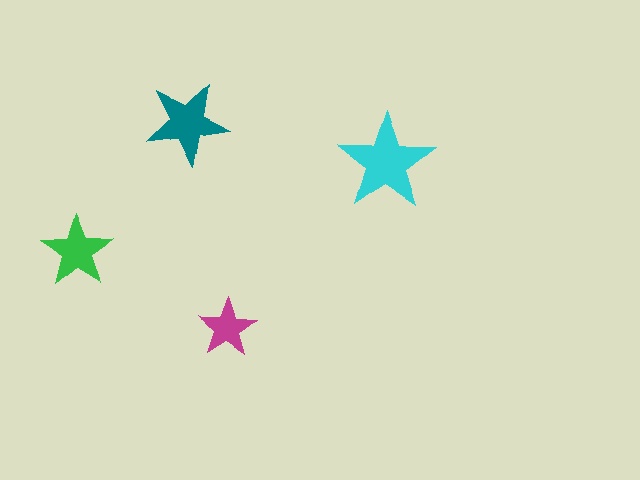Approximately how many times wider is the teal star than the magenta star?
About 1.5 times wider.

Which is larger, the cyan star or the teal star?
The cyan one.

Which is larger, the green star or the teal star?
The teal one.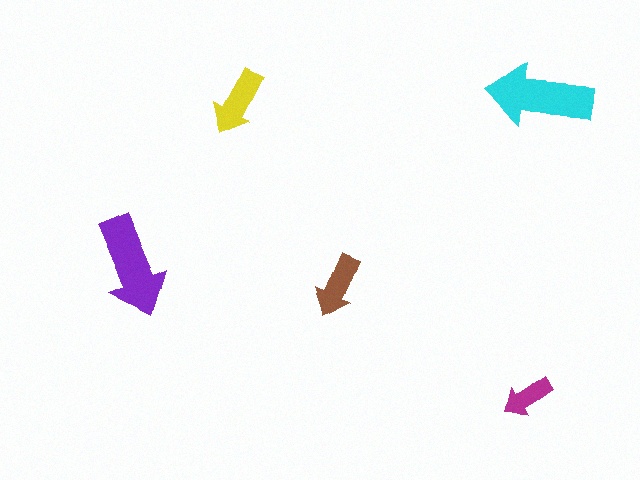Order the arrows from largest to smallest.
the cyan one, the purple one, the yellow one, the brown one, the magenta one.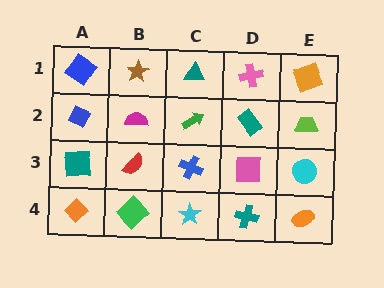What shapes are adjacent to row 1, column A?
A blue diamond (row 2, column A), a brown star (row 1, column B).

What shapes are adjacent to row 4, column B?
A red semicircle (row 3, column B), an orange diamond (row 4, column A), a cyan star (row 4, column C).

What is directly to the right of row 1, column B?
A teal triangle.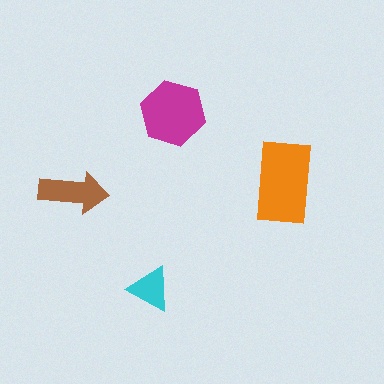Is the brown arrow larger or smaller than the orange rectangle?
Smaller.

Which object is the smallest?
The cyan triangle.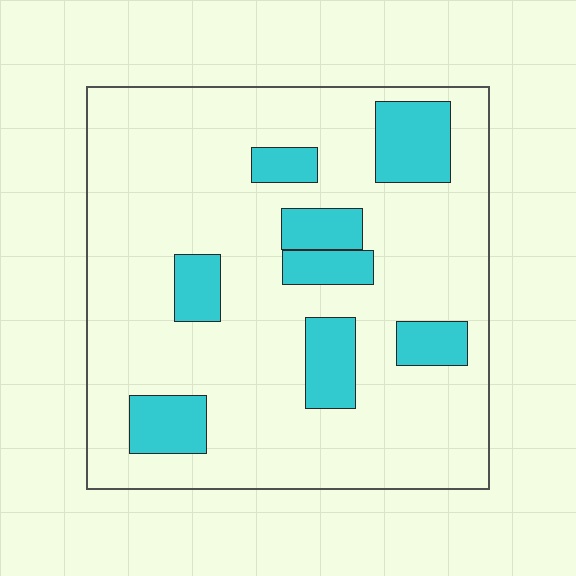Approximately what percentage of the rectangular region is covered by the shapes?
Approximately 20%.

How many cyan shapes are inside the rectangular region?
8.